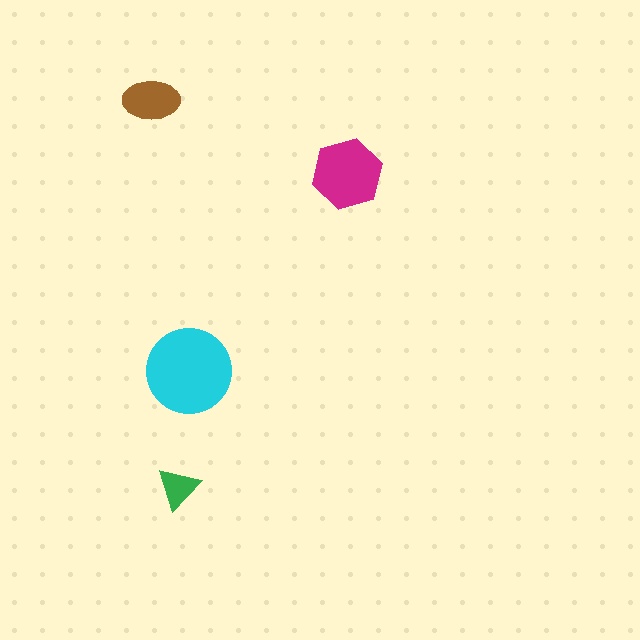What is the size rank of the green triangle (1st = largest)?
4th.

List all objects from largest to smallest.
The cyan circle, the magenta hexagon, the brown ellipse, the green triangle.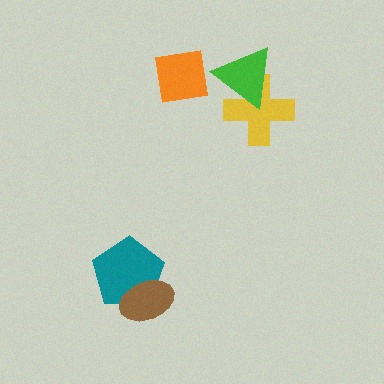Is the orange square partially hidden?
No, no other shape covers it.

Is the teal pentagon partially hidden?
Yes, it is partially covered by another shape.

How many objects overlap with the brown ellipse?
1 object overlaps with the brown ellipse.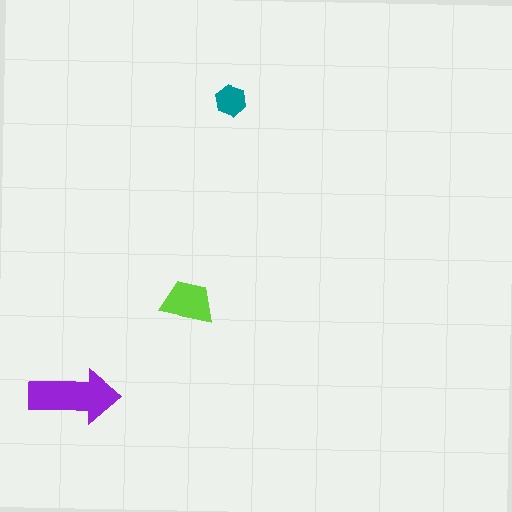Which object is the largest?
The purple arrow.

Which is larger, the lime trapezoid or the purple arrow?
The purple arrow.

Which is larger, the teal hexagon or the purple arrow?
The purple arrow.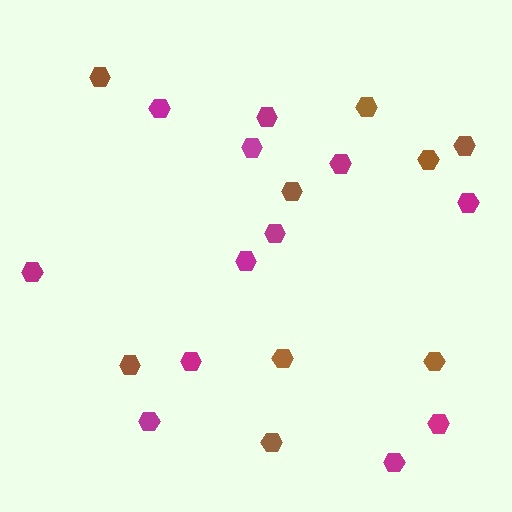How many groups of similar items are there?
There are 2 groups: one group of magenta hexagons (12) and one group of brown hexagons (9).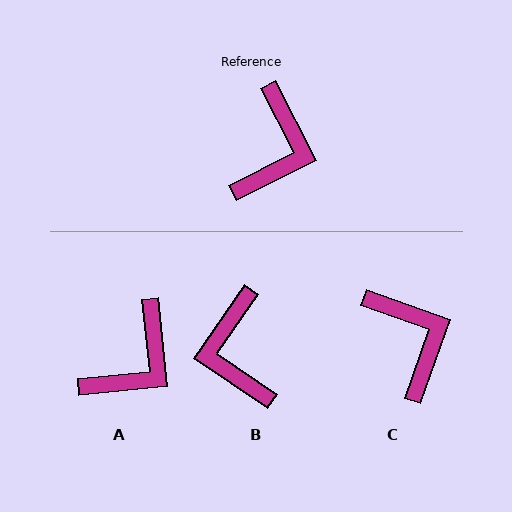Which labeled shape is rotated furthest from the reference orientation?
B, about 151 degrees away.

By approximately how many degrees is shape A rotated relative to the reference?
Approximately 21 degrees clockwise.